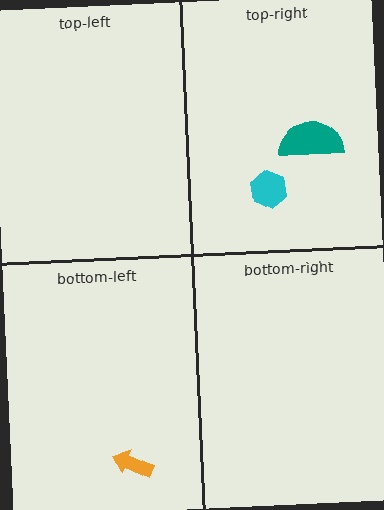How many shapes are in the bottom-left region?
1.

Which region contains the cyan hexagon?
The top-right region.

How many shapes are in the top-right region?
2.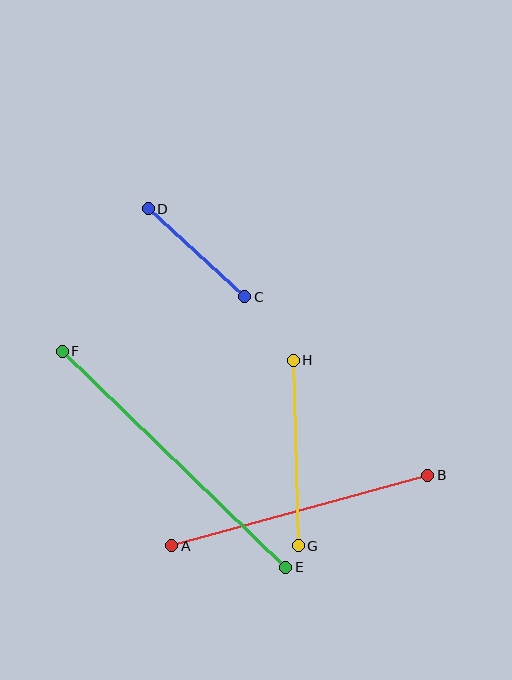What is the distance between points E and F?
The distance is approximately 311 pixels.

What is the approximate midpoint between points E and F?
The midpoint is at approximately (174, 459) pixels.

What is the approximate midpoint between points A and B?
The midpoint is at approximately (300, 511) pixels.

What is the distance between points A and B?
The distance is approximately 265 pixels.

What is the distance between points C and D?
The distance is approximately 130 pixels.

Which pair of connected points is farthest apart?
Points E and F are farthest apart.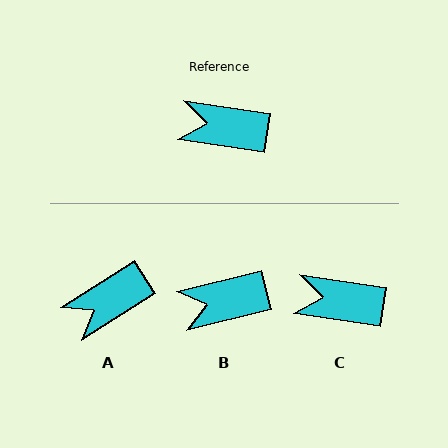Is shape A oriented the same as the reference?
No, it is off by about 41 degrees.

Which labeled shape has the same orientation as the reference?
C.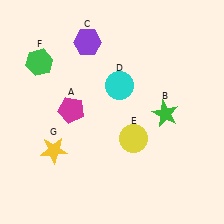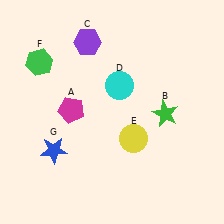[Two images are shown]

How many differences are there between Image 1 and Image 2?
There is 1 difference between the two images.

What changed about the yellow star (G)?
In Image 1, G is yellow. In Image 2, it changed to blue.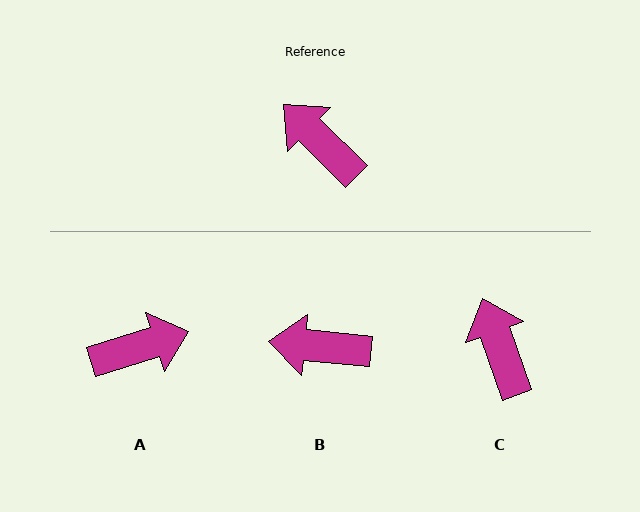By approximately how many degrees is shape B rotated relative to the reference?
Approximately 39 degrees counter-clockwise.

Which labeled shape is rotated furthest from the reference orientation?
A, about 118 degrees away.